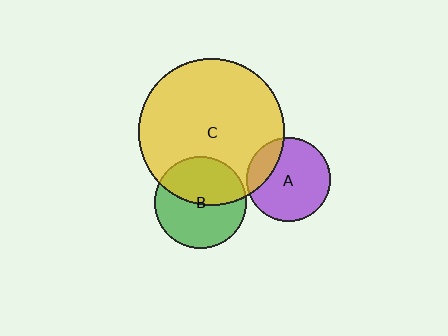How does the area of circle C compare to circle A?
Approximately 3.0 times.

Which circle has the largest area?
Circle C (yellow).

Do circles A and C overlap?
Yes.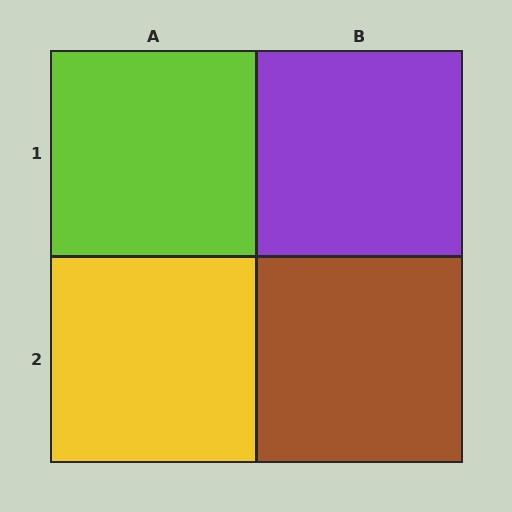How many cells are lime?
1 cell is lime.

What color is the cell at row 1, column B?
Purple.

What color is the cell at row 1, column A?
Lime.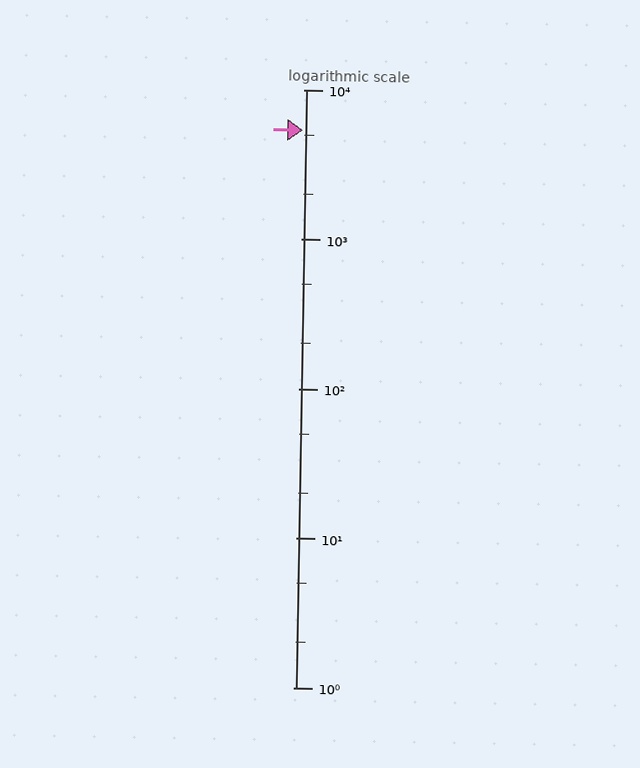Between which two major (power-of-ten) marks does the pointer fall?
The pointer is between 1000 and 10000.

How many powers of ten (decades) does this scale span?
The scale spans 4 decades, from 1 to 10000.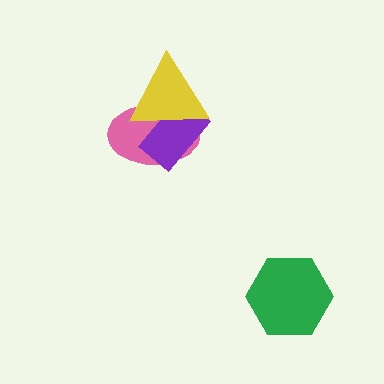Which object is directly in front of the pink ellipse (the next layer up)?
The purple rectangle is directly in front of the pink ellipse.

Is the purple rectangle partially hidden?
Yes, it is partially covered by another shape.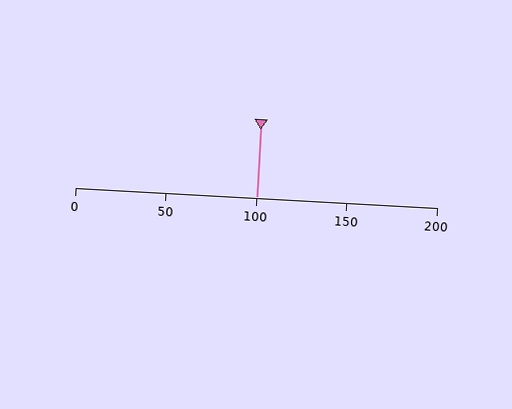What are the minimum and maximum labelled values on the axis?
The axis runs from 0 to 200.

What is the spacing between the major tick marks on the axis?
The major ticks are spaced 50 apart.